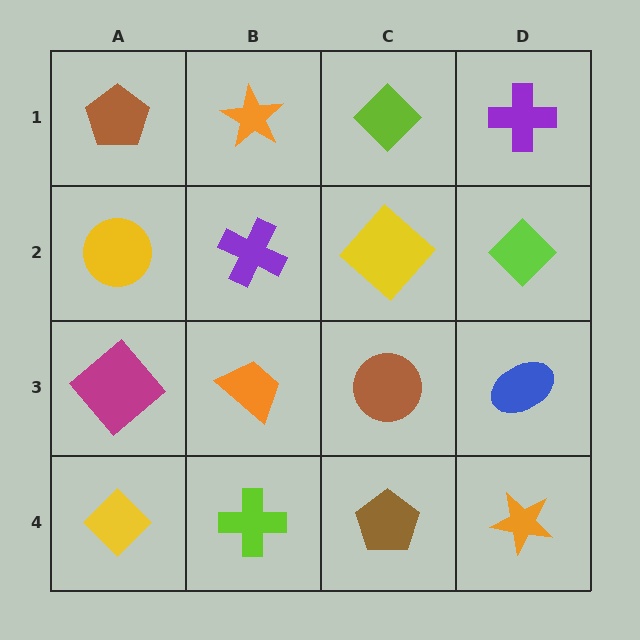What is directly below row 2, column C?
A brown circle.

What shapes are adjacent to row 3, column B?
A purple cross (row 2, column B), a lime cross (row 4, column B), a magenta diamond (row 3, column A), a brown circle (row 3, column C).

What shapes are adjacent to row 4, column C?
A brown circle (row 3, column C), a lime cross (row 4, column B), an orange star (row 4, column D).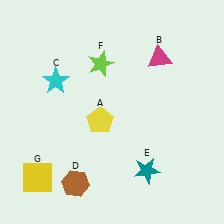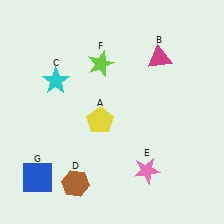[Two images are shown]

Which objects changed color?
E changed from teal to pink. G changed from yellow to blue.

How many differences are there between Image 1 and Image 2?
There are 2 differences between the two images.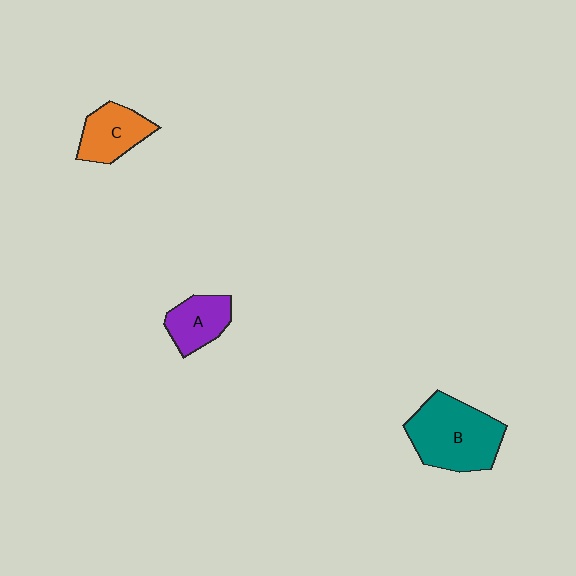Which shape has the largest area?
Shape B (teal).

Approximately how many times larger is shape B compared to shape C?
Approximately 1.7 times.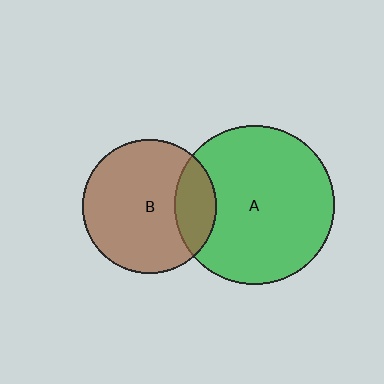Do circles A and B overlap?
Yes.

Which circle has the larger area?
Circle A (green).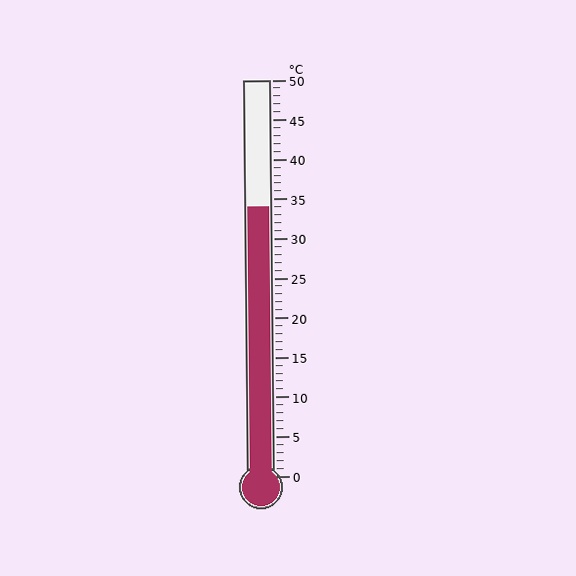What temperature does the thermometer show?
The thermometer shows approximately 34°C.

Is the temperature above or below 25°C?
The temperature is above 25°C.